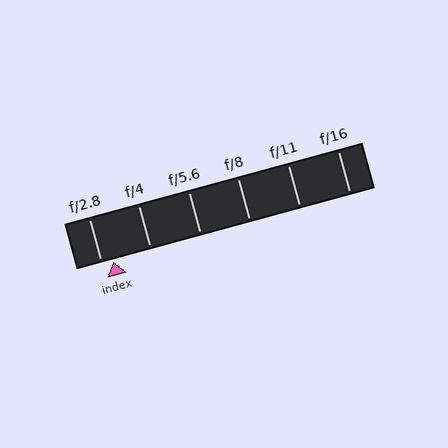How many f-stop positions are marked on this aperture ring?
There are 6 f-stop positions marked.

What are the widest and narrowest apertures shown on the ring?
The widest aperture shown is f/2.8 and the narrowest is f/16.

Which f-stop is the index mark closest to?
The index mark is closest to f/2.8.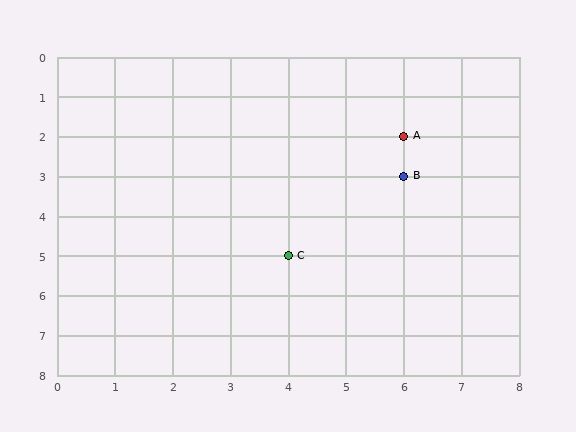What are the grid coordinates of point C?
Point C is at grid coordinates (4, 5).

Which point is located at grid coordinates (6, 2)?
Point A is at (6, 2).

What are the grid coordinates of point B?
Point B is at grid coordinates (6, 3).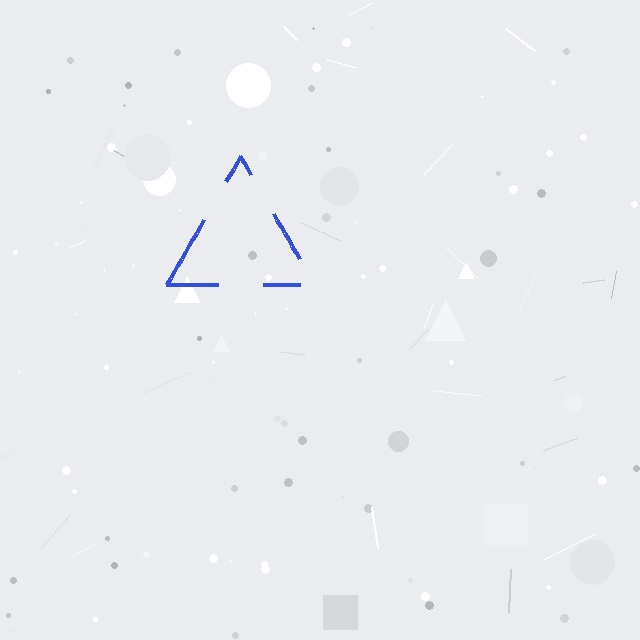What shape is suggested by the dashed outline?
The dashed outline suggests a triangle.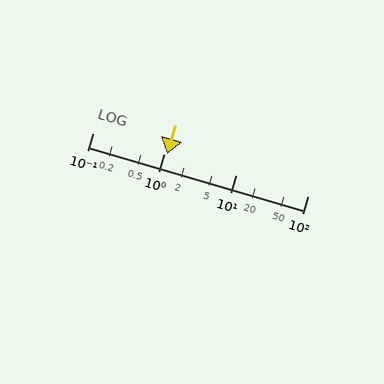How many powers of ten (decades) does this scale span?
The scale spans 3 decades, from 0.1 to 100.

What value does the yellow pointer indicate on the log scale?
The pointer indicates approximately 1.1.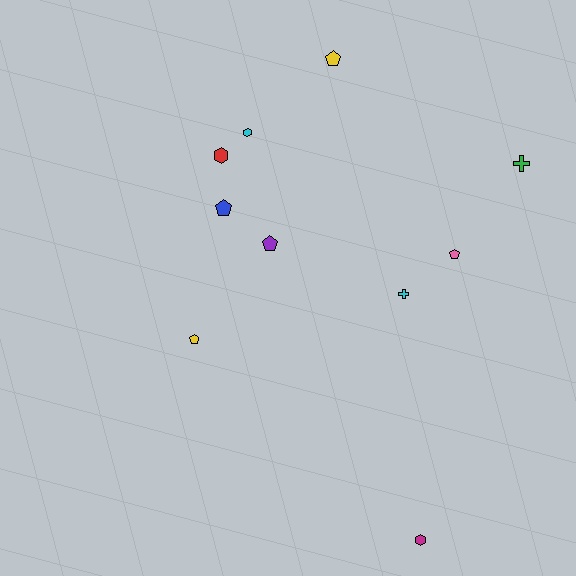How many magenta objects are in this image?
There is 1 magenta object.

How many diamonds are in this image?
There are no diamonds.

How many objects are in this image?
There are 10 objects.